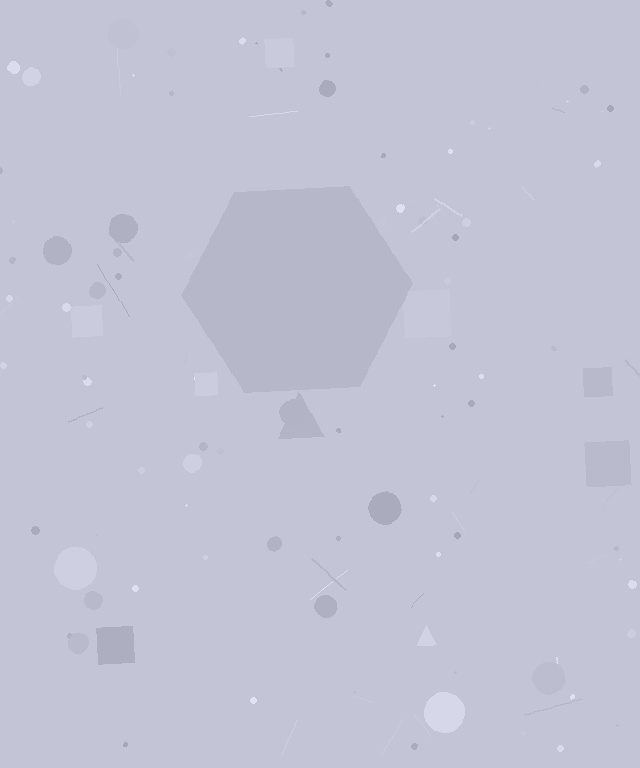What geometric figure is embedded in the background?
A hexagon is embedded in the background.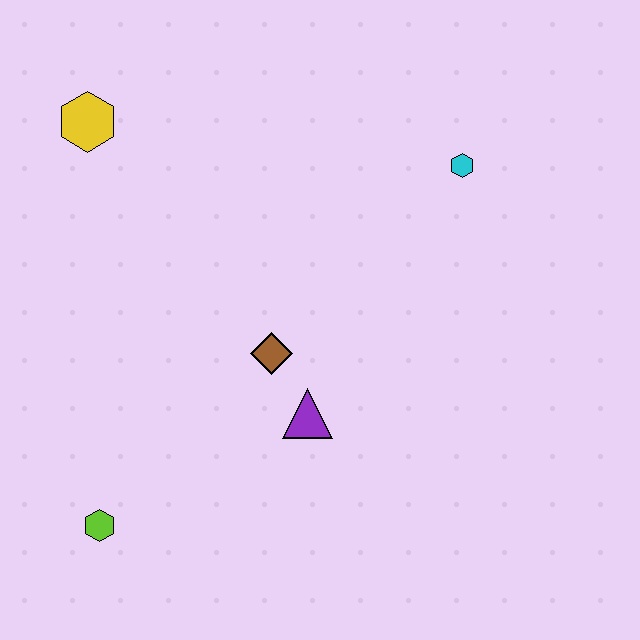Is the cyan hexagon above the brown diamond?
Yes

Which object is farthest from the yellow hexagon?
The lime hexagon is farthest from the yellow hexagon.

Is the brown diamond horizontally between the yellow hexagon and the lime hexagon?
No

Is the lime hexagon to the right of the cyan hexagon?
No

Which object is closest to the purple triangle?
The brown diamond is closest to the purple triangle.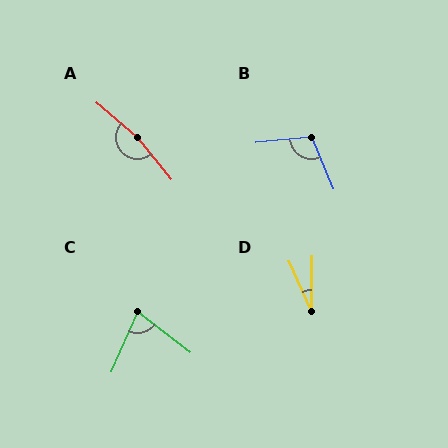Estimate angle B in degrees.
Approximately 107 degrees.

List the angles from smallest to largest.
D (25°), C (76°), B (107°), A (169°).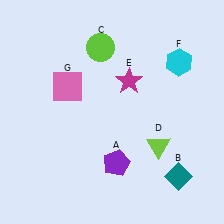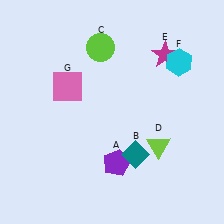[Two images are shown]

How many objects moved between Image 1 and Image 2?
2 objects moved between the two images.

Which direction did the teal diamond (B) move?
The teal diamond (B) moved left.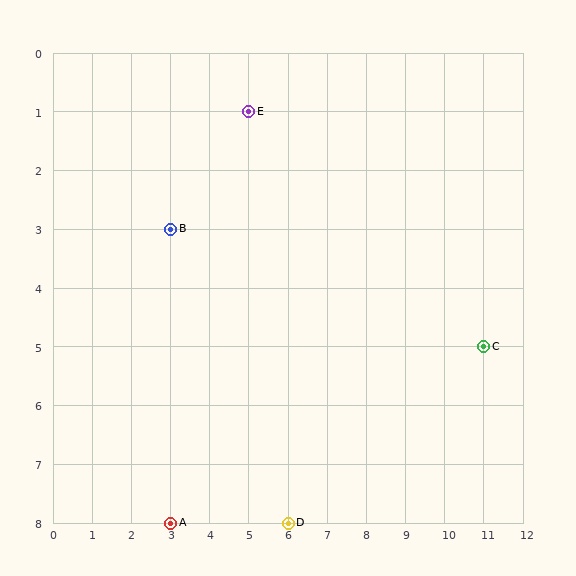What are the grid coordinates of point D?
Point D is at grid coordinates (6, 8).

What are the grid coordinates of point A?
Point A is at grid coordinates (3, 8).